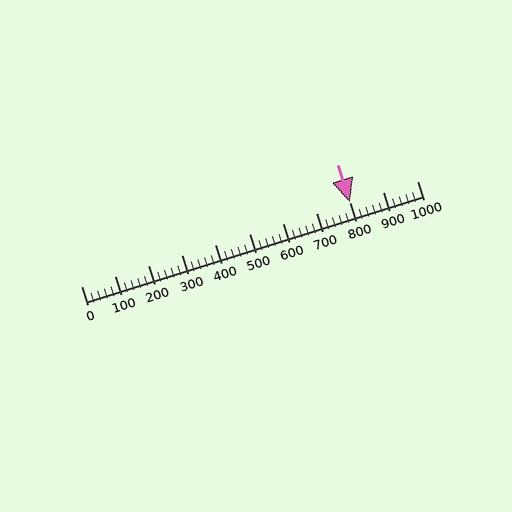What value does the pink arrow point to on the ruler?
The pink arrow points to approximately 800.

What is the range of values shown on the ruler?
The ruler shows values from 0 to 1000.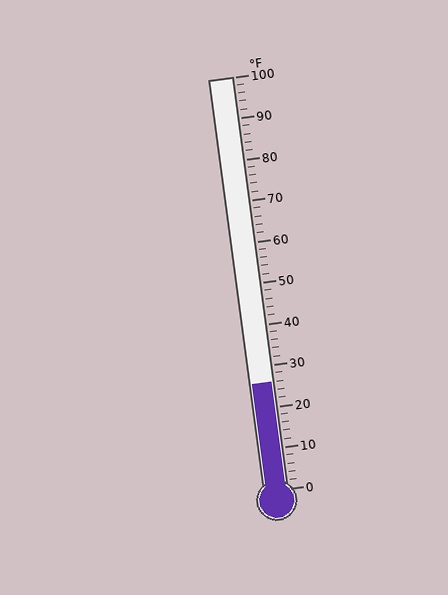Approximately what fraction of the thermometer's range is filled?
The thermometer is filled to approximately 25% of its range.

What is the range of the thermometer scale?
The thermometer scale ranges from 0°F to 100°F.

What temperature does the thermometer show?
The thermometer shows approximately 26°F.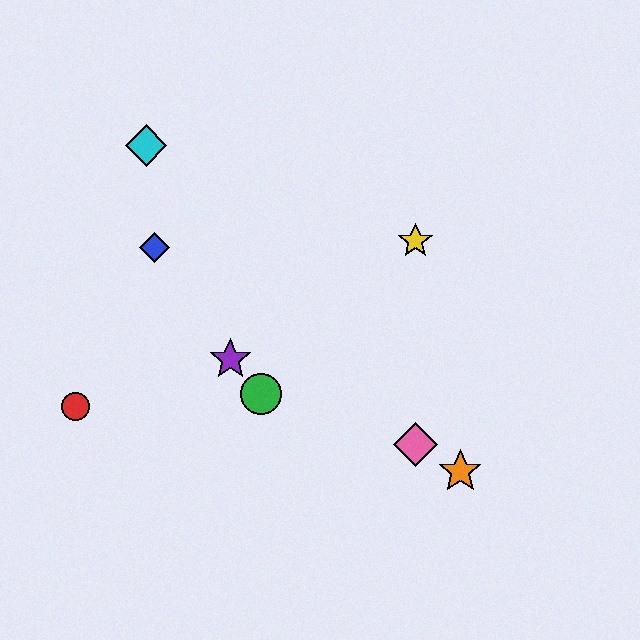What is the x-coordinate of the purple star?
The purple star is at x≈230.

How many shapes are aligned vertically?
2 shapes (the yellow star, the pink diamond) are aligned vertically.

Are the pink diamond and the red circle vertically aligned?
No, the pink diamond is at x≈415 and the red circle is at x≈75.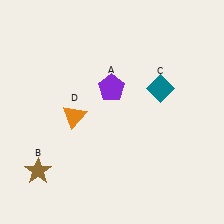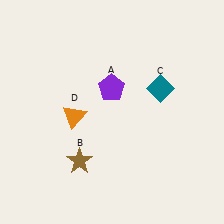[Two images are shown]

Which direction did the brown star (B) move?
The brown star (B) moved right.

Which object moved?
The brown star (B) moved right.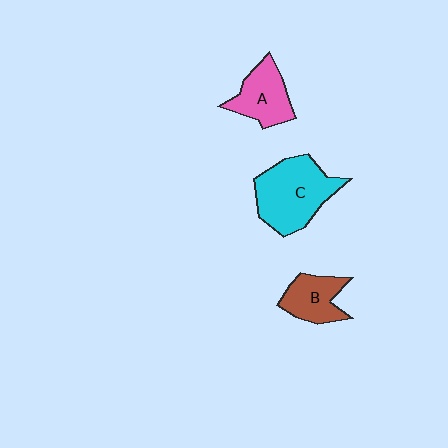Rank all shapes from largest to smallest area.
From largest to smallest: C (cyan), A (pink), B (brown).